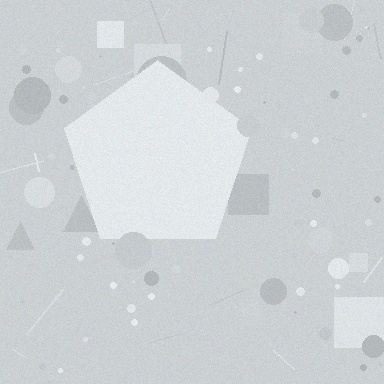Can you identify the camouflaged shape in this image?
The camouflaged shape is a pentagon.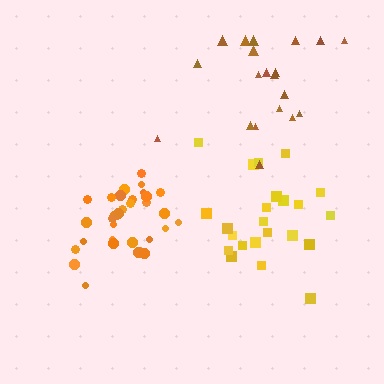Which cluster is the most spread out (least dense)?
Brown.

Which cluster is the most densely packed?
Orange.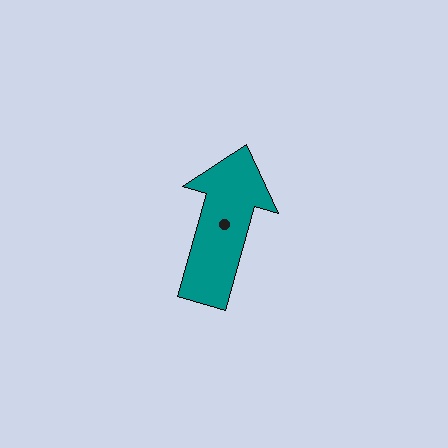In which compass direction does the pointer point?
North.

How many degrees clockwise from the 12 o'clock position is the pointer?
Approximately 16 degrees.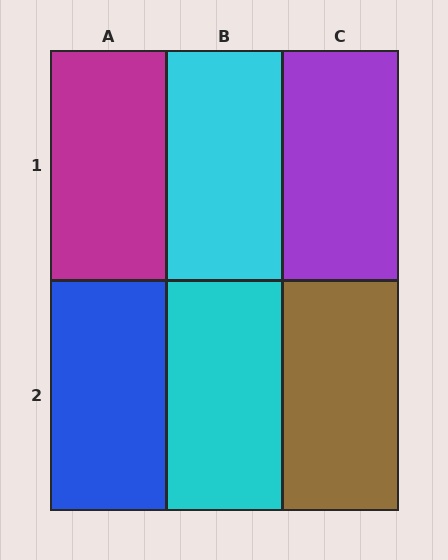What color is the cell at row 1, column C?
Purple.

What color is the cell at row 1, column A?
Magenta.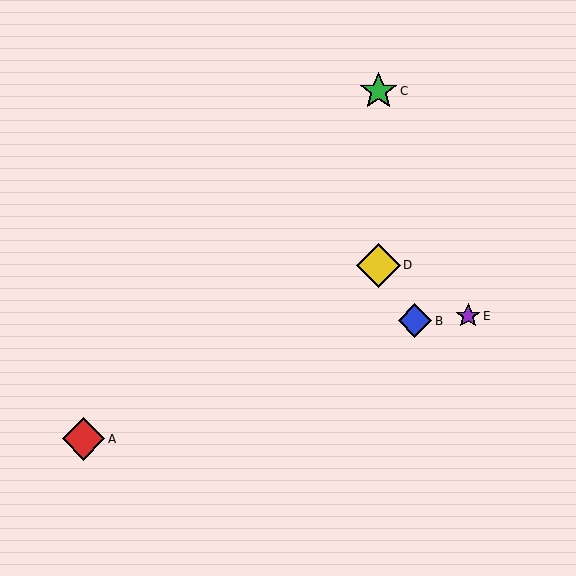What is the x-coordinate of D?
Object D is at x≈378.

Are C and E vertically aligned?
No, C is at x≈378 and E is at x≈468.